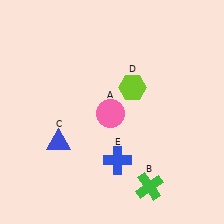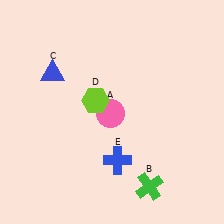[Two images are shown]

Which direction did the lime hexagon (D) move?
The lime hexagon (D) moved left.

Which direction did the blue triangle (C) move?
The blue triangle (C) moved up.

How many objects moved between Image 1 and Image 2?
2 objects moved between the two images.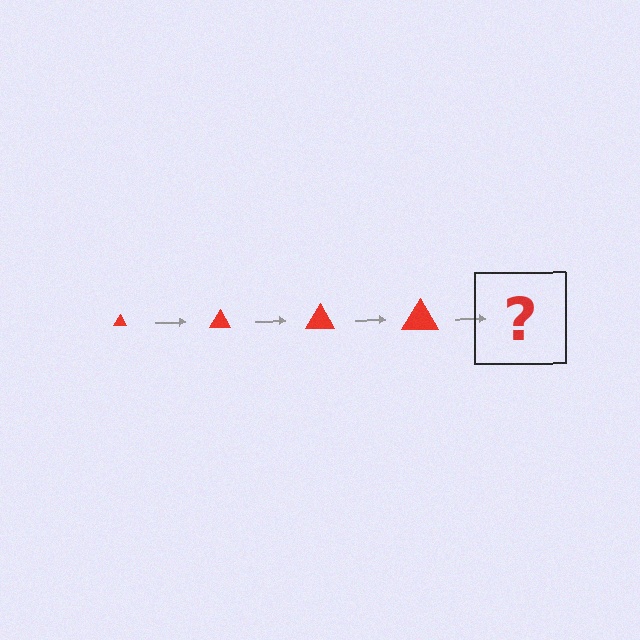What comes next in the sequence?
The next element should be a red triangle, larger than the previous one.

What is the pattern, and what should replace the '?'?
The pattern is that the triangle gets progressively larger each step. The '?' should be a red triangle, larger than the previous one.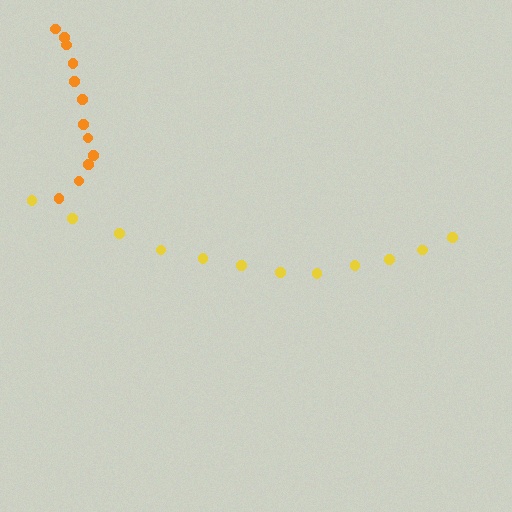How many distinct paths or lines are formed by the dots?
There are 2 distinct paths.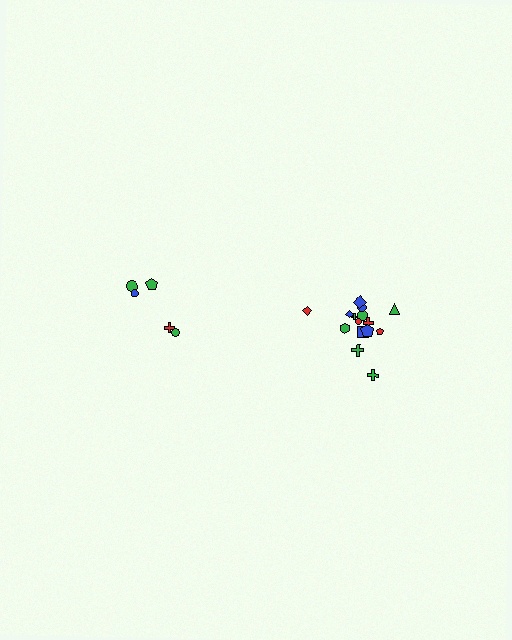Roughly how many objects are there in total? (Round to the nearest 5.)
Roughly 20 objects in total.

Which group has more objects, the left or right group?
The right group.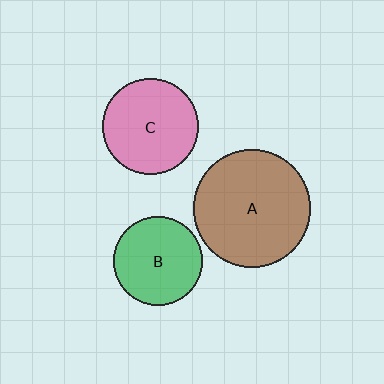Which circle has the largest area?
Circle A (brown).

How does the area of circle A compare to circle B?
Approximately 1.7 times.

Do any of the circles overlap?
No, none of the circles overlap.